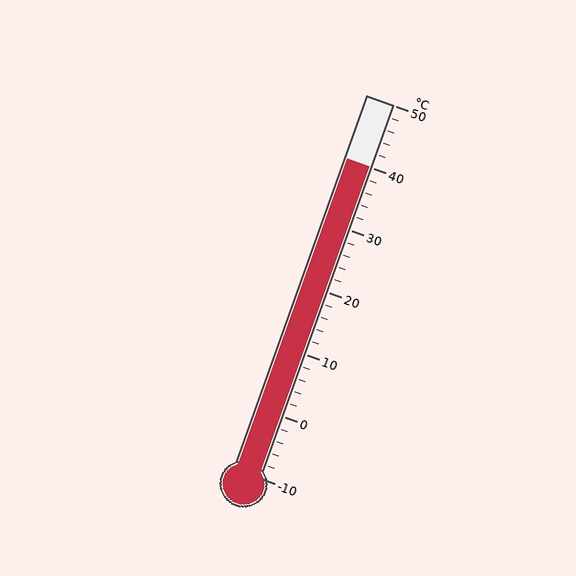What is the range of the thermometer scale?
The thermometer scale ranges from -10°C to 50°C.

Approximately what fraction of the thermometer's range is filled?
The thermometer is filled to approximately 85% of its range.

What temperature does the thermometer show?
The thermometer shows approximately 40°C.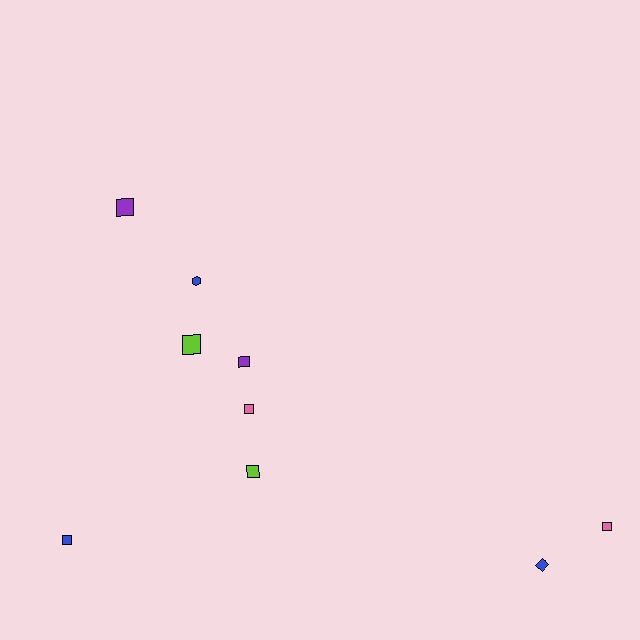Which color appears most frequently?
Blue, with 3 objects.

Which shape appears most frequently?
Square, with 7 objects.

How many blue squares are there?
There is 1 blue square.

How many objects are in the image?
There are 9 objects.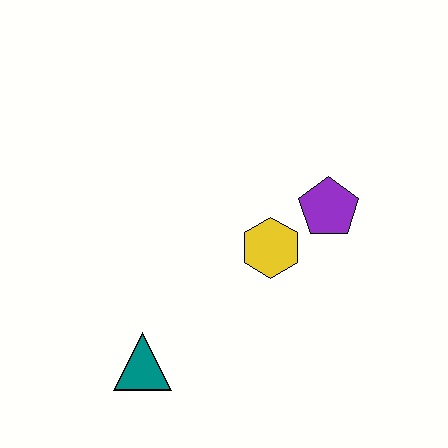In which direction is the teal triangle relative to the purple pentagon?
The teal triangle is to the left of the purple pentagon.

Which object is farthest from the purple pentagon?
The teal triangle is farthest from the purple pentagon.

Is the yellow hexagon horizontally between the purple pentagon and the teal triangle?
Yes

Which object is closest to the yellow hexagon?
The purple pentagon is closest to the yellow hexagon.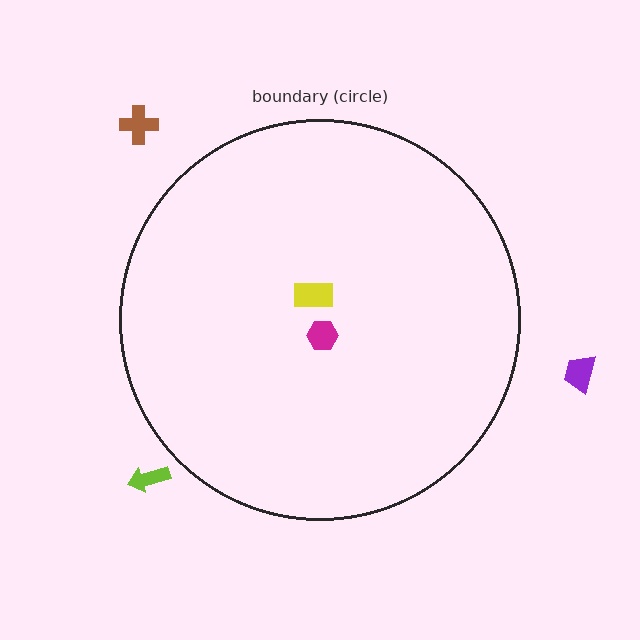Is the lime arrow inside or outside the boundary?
Outside.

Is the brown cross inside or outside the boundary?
Outside.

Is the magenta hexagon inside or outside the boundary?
Inside.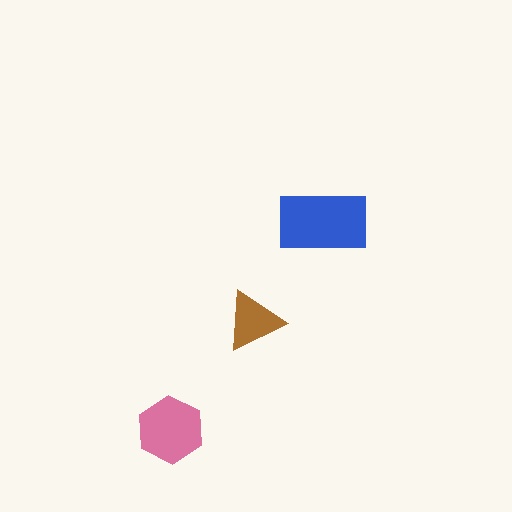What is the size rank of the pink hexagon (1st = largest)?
2nd.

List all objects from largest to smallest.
The blue rectangle, the pink hexagon, the brown triangle.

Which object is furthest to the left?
The pink hexagon is leftmost.